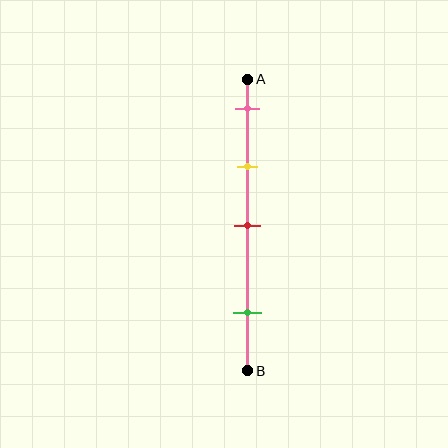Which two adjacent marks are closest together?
The pink and yellow marks are the closest adjacent pair.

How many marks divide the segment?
There are 4 marks dividing the segment.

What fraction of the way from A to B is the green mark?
The green mark is approximately 80% (0.8) of the way from A to B.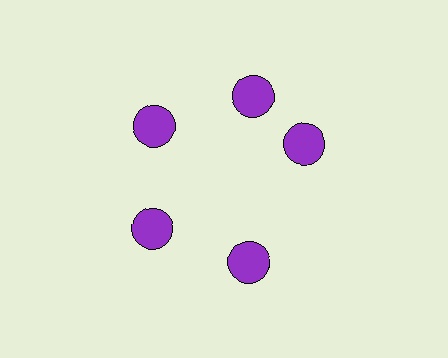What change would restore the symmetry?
The symmetry would be restored by rotating it back into even spacing with its neighbors so that all 5 circles sit at equal angles and equal distance from the center.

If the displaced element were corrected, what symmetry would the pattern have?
It would have 5-fold rotational symmetry — the pattern would map onto itself every 72 degrees.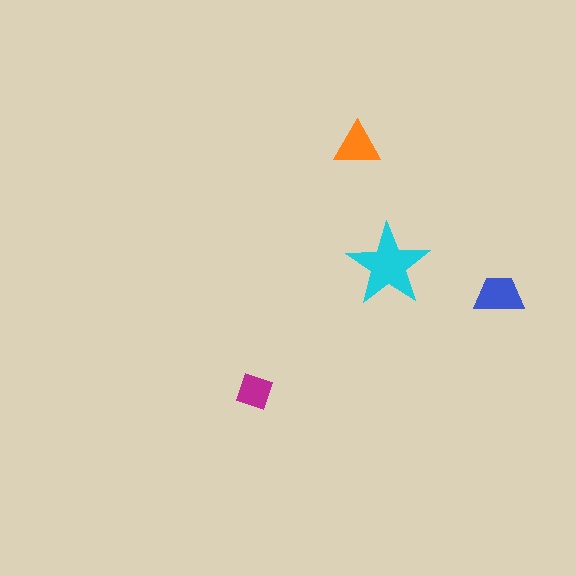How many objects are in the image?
There are 4 objects in the image.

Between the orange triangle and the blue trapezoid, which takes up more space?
The blue trapezoid.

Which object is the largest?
The cyan star.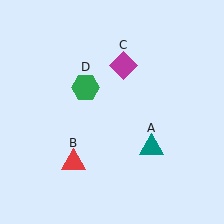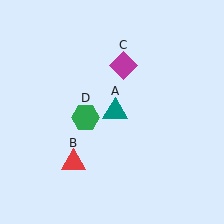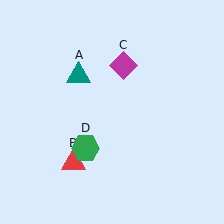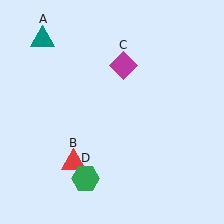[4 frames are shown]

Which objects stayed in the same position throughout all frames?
Red triangle (object B) and magenta diamond (object C) remained stationary.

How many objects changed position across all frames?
2 objects changed position: teal triangle (object A), green hexagon (object D).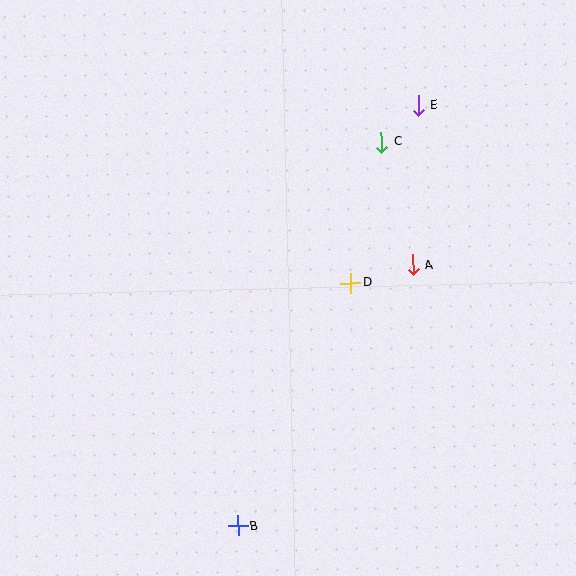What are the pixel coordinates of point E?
Point E is at (418, 105).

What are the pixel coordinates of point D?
Point D is at (350, 283).